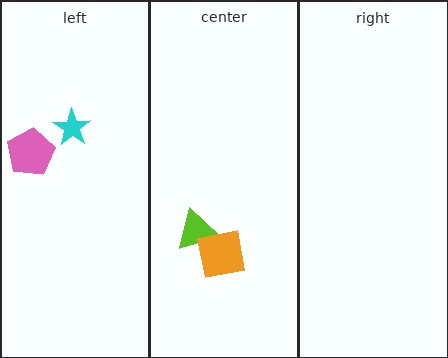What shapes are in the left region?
The cyan star, the pink pentagon.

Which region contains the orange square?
The center region.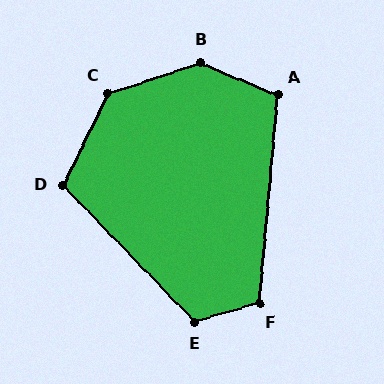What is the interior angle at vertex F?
Approximately 111 degrees (obtuse).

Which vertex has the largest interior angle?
B, at approximately 139 degrees.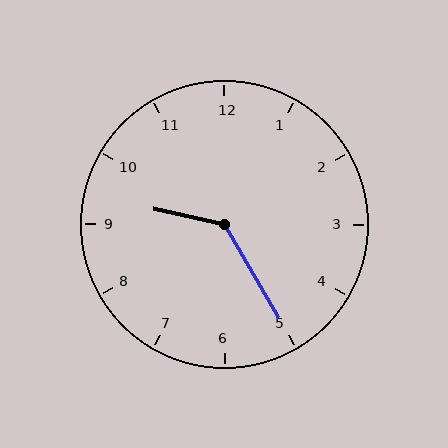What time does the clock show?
9:25.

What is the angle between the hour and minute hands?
Approximately 132 degrees.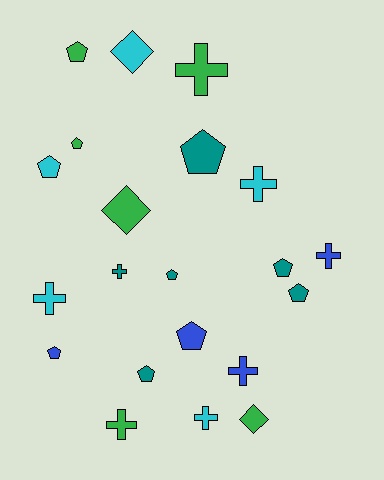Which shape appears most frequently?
Pentagon, with 10 objects.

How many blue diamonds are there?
There are no blue diamonds.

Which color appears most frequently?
Green, with 6 objects.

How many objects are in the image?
There are 21 objects.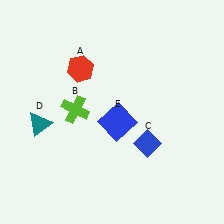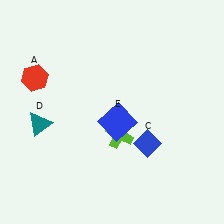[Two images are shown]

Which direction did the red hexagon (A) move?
The red hexagon (A) moved left.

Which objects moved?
The objects that moved are: the red hexagon (A), the lime cross (B).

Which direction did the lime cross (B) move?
The lime cross (B) moved right.